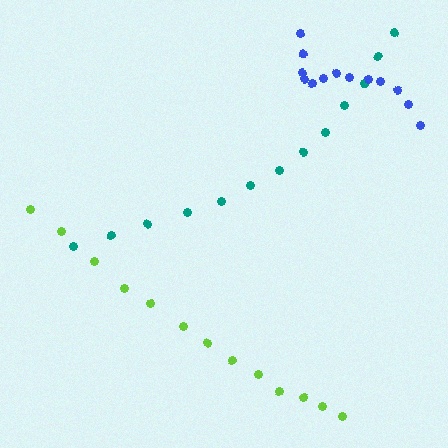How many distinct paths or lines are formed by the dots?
There are 3 distinct paths.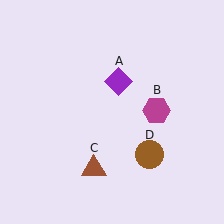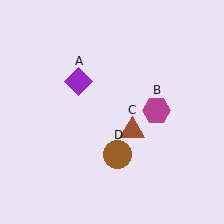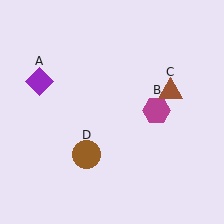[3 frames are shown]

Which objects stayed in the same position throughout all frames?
Magenta hexagon (object B) remained stationary.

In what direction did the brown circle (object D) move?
The brown circle (object D) moved left.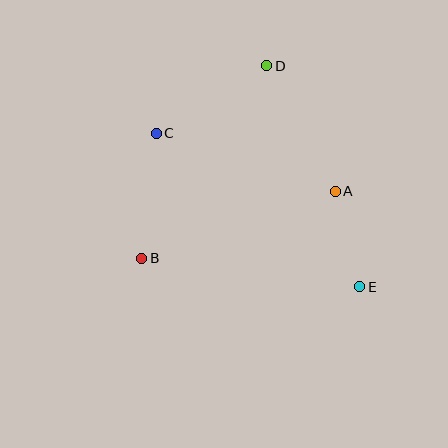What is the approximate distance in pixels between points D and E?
The distance between D and E is approximately 240 pixels.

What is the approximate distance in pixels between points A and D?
The distance between A and D is approximately 143 pixels.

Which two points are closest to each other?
Points A and E are closest to each other.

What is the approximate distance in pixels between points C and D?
The distance between C and D is approximately 130 pixels.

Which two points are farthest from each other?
Points C and E are farthest from each other.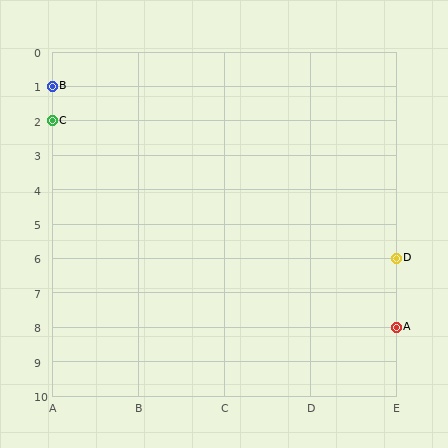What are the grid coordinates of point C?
Point C is at grid coordinates (A, 2).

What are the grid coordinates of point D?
Point D is at grid coordinates (E, 6).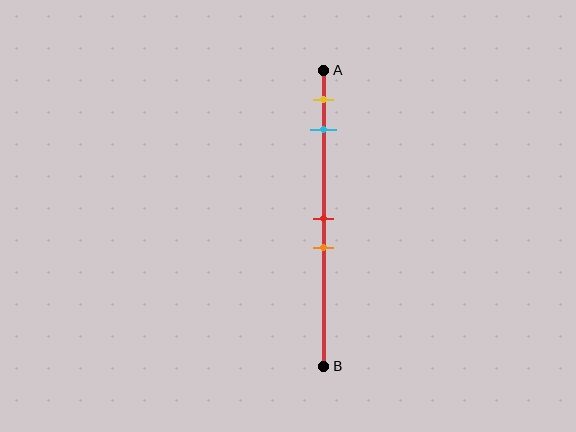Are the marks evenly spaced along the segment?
No, the marks are not evenly spaced.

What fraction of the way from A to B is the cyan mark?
The cyan mark is approximately 20% (0.2) of the way from A to B.